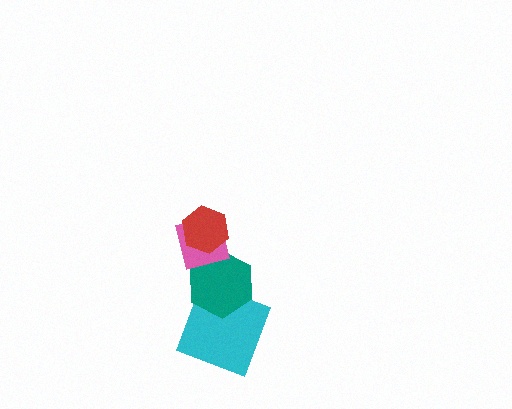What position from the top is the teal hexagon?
The teal hexagon is 3rd from the top.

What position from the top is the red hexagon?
The red hexagon is 1st from the top.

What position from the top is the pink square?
The pink square is 2nd from the top.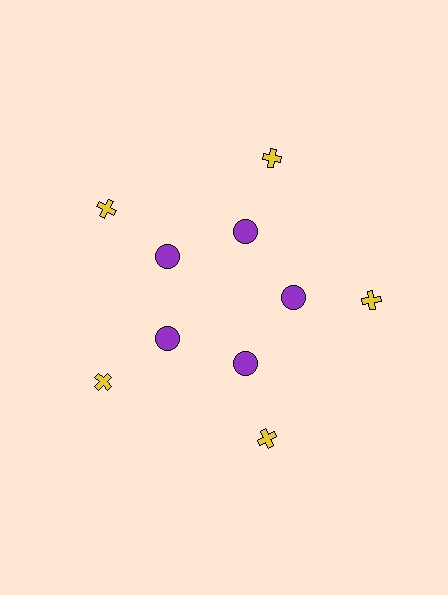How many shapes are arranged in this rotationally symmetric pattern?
There are 10 shapes, arranged in 5 groups of 2.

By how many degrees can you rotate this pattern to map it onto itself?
The pattern maps onto itself every 72 degrees of rotation.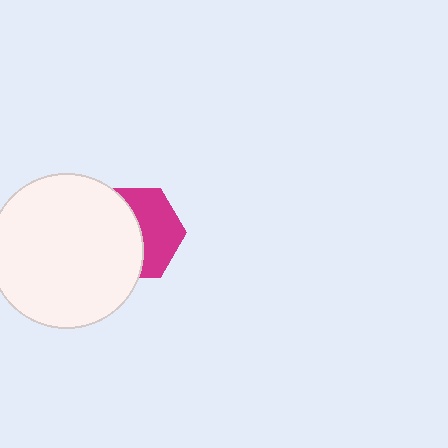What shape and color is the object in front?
The object in front is a white circle.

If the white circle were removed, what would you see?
You would see the complete magenta hexagon.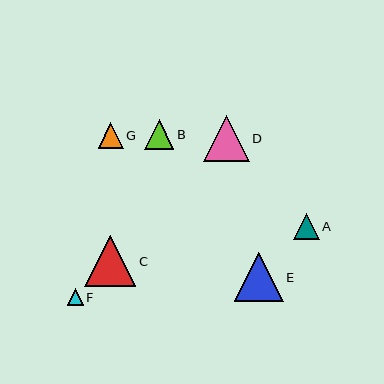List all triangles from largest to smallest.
From largest to smallest: C, E, D, B, A, G, F.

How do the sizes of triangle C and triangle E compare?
Triangle C and triangle E are approximately the same size.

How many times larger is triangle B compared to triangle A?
Triangle B is approximately 1.2 times the size of triangle A.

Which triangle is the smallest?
Triangle F is the smallest with a size of approximately 16 pixels.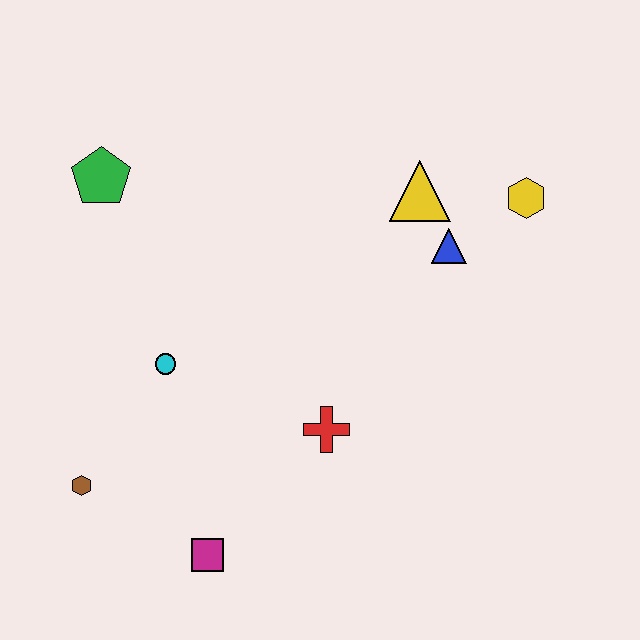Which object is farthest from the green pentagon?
The yellow hexagon is farthest from the green pentagon.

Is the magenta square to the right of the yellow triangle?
No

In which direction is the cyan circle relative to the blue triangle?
The cyan circle is to the left of the blue triangle.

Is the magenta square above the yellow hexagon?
No